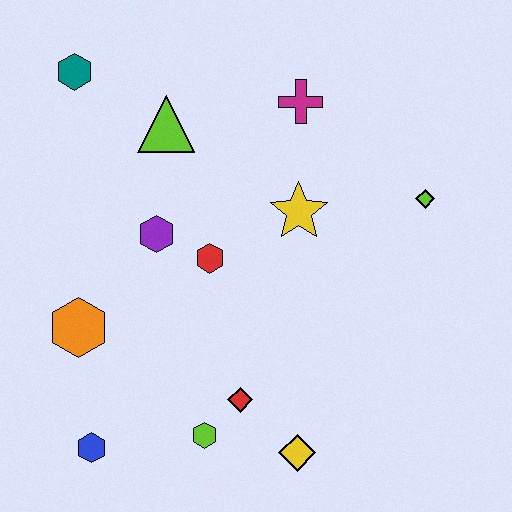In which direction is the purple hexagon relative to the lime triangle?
The purple hexagon is below the lime triangle.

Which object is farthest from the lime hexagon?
The teal hexagon is farthest from the lime hexagon.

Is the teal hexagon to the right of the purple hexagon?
No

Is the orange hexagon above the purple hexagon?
No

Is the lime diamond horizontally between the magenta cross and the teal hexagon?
No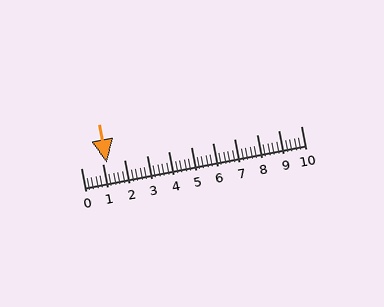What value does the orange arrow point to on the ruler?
The orange arrow points to approximately 1.2.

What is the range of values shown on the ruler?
The ruler shows values from 0 to 10.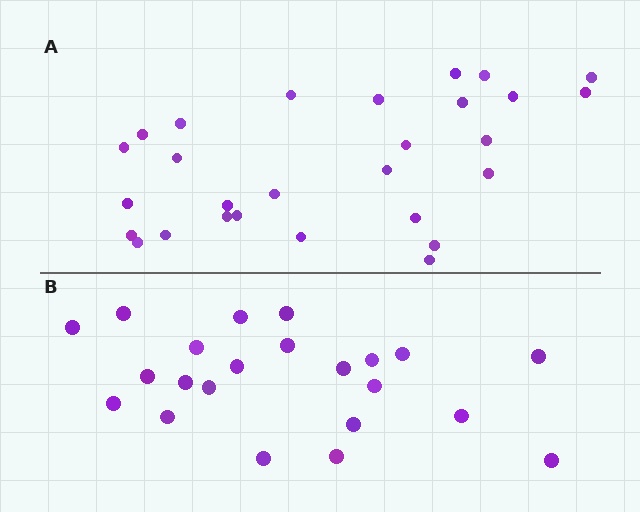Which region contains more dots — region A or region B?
Region A (the top region) has more dots.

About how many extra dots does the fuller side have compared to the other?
Region A has about 6 more dots than region B.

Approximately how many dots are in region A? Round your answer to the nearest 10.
About 30 dots. (The exact count is 28, which rounds to 30.)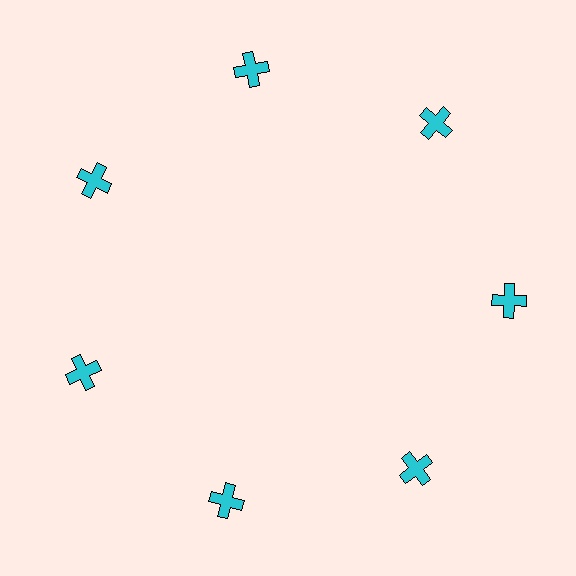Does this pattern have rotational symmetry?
Yes, this pattern has 7-fold rotational symmetry. It looks the same after rotating 51 degrees around the center.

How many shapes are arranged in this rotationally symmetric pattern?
There are 7 shapes, arranged in 7 groups of 1.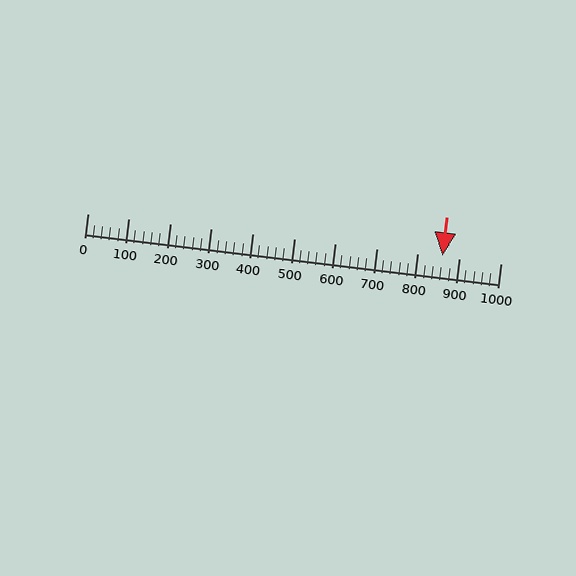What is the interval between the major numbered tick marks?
The major tick marks are spaced 100 units apart.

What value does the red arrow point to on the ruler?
The red arrow points to approximately 860.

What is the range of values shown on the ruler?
The ruler shows values from 0 to 1000.